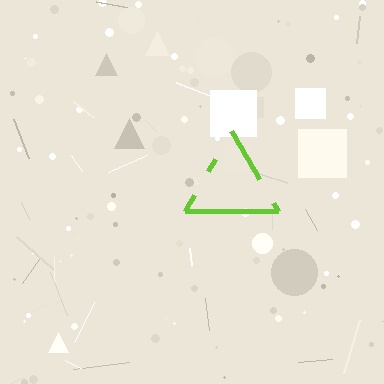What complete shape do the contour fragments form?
The contour fragments form a triangle.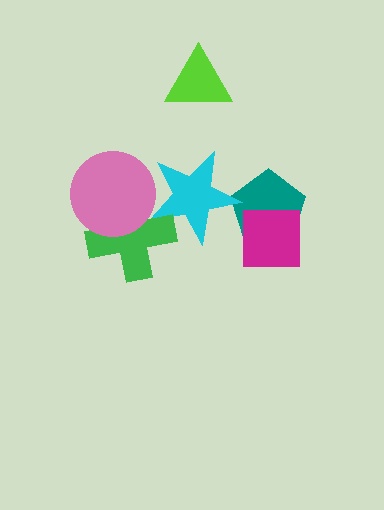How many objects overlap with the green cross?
2 objects overlap with the green cross.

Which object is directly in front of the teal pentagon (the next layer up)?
The cyan star is directly in front of the teal pentagon.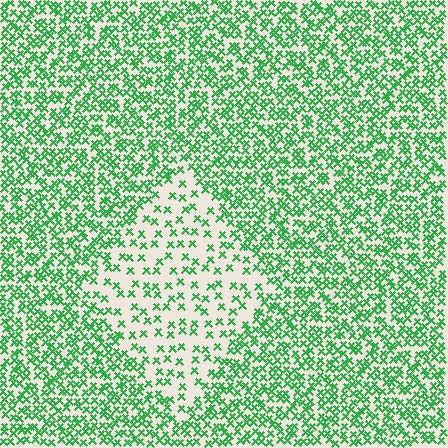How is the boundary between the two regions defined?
The boundary is defined by a change in element density (approximately 2.4x ratio). All elements are the same color, size, and shape.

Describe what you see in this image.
The image contains small green elements arranged at two different densities. A diamond-shaped region is visible where the elements are less densely packed than the surrounding area.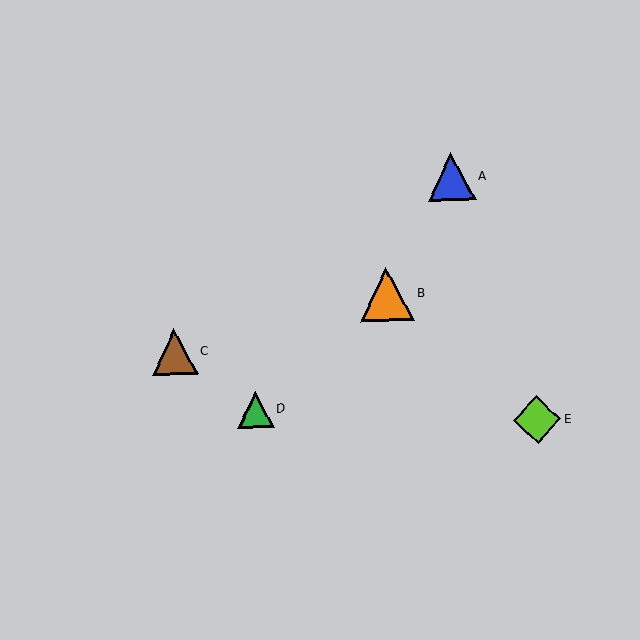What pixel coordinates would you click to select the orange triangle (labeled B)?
Click at (387, 294) to select the orange triangle B.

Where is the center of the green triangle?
The center of the green triangle is at (255, 410).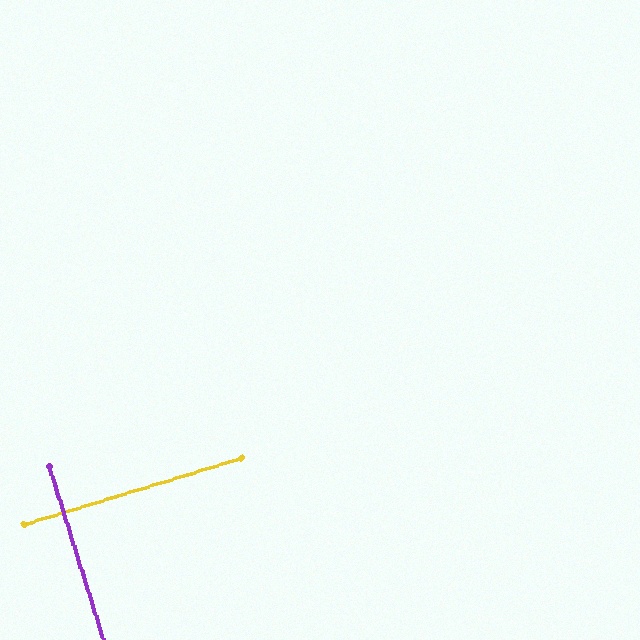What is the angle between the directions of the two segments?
Approximately 89 degrees.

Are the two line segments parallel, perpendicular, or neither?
Perpendicular — they meet at approximately 89°.